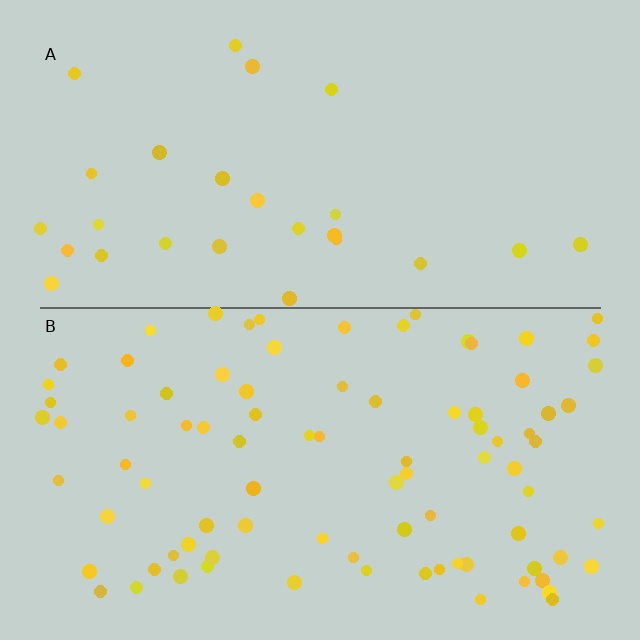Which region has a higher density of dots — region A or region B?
B (the bottom).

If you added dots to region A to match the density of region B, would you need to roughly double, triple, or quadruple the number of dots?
Approximately triple.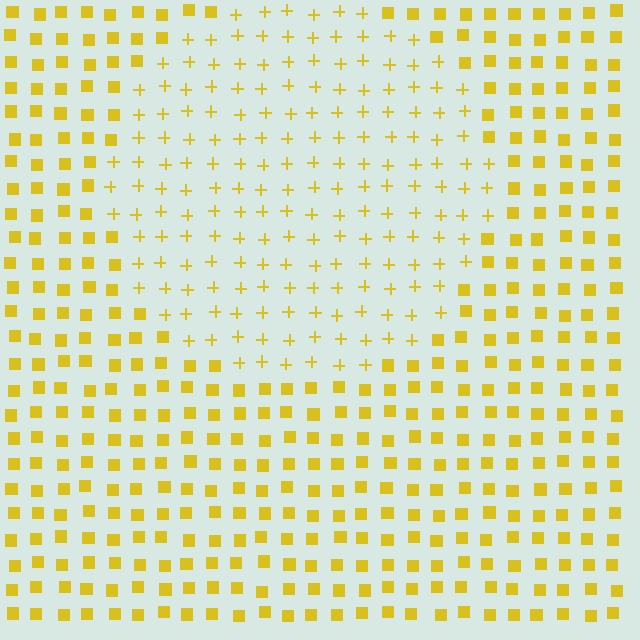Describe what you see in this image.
The image is filled with small yellow elements arranged in a uniform grid. A circle-shaped region contains plus signs, while the surrounding area contains squares. The boundary is defined purely by the change in element shape.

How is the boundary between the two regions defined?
The boundary is defined by a change in element shape: plus signs inside vs. squares outside. All elements share the same color and spacing.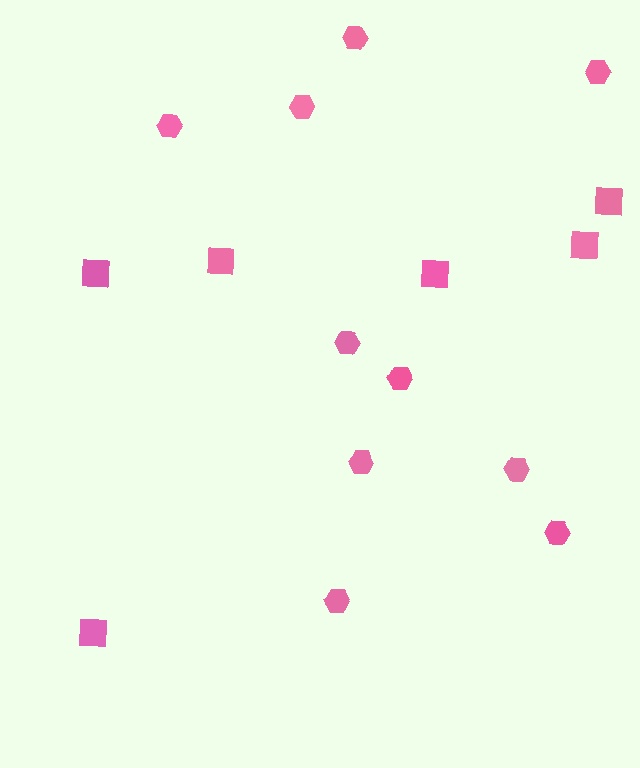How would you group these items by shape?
There are 2 groups: one group of squares (6) and one group of hexagons (10).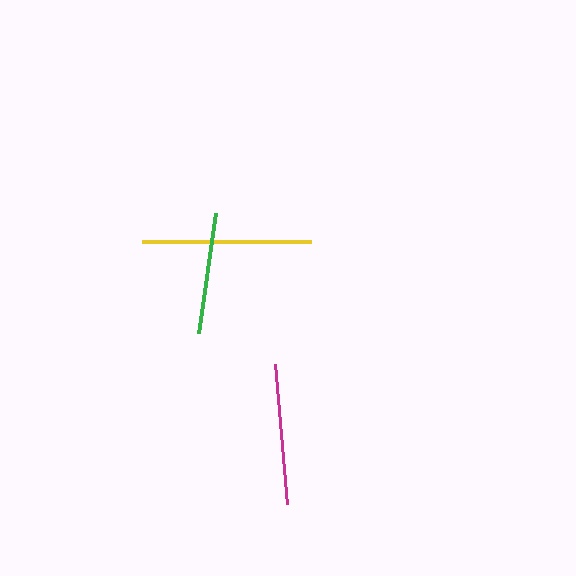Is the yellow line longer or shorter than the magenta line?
The yellow line is longer than the magenta line.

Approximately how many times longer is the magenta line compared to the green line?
The magenta line is approximately 1.2 times the length of the green line.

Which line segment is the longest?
The yellow line is the longest at approximately 169 pixels.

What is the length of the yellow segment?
The yellow segment is approximately 169 pixels long.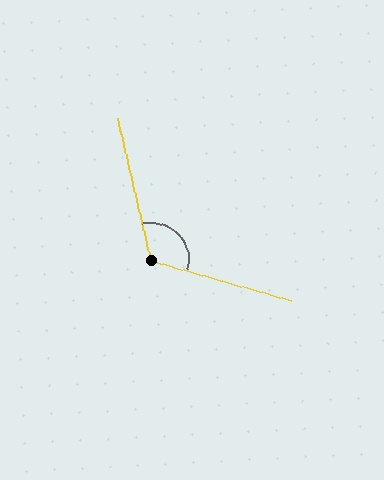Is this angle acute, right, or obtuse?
It is obtuse.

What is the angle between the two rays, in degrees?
Approximately 119 degrees.